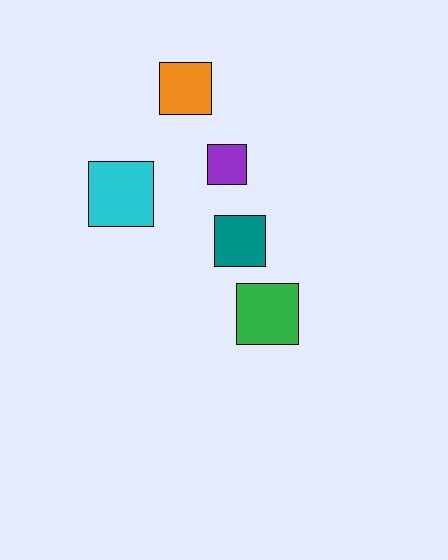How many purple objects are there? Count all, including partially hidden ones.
There is 1 purple object.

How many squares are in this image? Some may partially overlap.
There are 5 squares.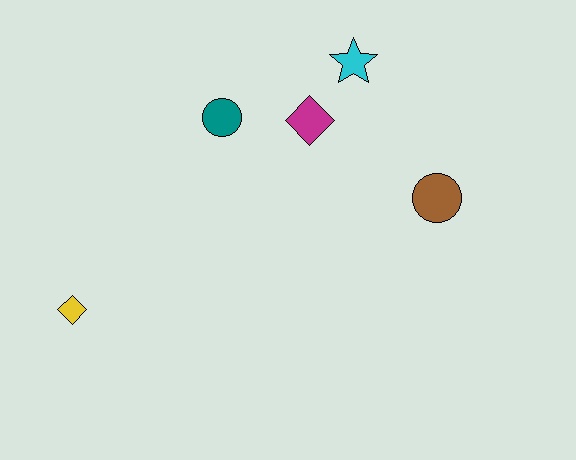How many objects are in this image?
There are 5 objects.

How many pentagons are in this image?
There are no pentagons.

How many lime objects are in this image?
There are no lime objects.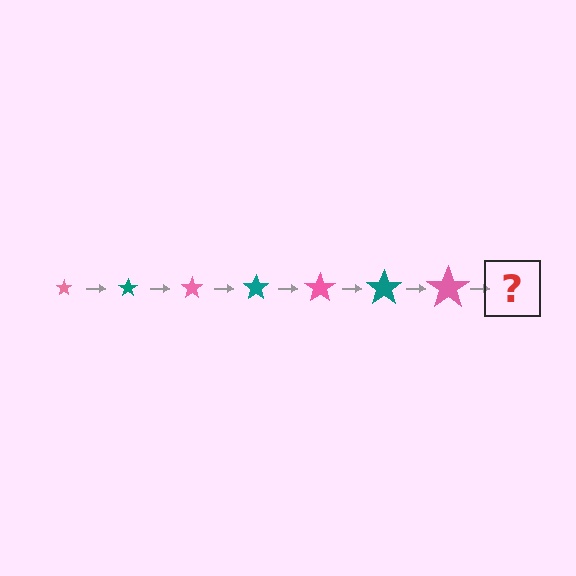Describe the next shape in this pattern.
It should be a teal star, larger than the previous one.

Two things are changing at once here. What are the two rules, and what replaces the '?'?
The two rules are that the star grows larger each step and the color cycles through pink and teal. The '?' should be a teal star, larger than the previous one.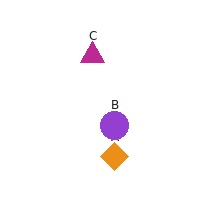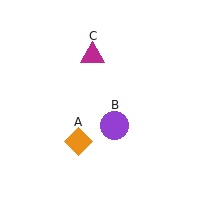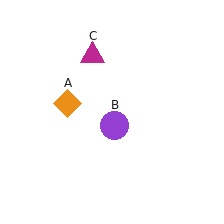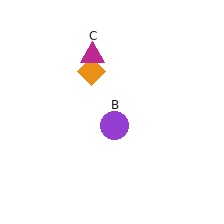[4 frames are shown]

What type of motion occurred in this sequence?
The orange diamond (object A) rotated clockwise around the center of the scene.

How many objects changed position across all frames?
1 object changed position: orange diamond (object A).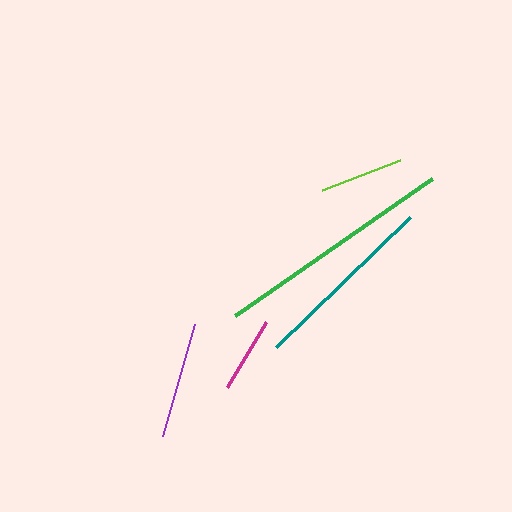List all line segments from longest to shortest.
From longest to shortest: green, teal, purple, lime, magenta.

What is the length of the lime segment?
The lime segment is approximately 83 pixels long.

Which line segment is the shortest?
The magenta line is the shortest at approximately 75 pixels.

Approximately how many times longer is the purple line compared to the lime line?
The purple line is approximately 1.4 times the length of the lime line.